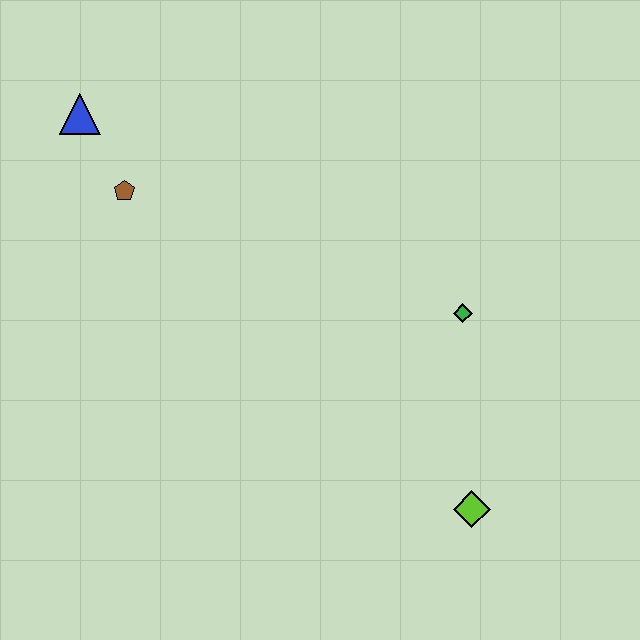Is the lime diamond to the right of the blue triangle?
Yes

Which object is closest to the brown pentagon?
The blue triangle is closest to the brown pentagon.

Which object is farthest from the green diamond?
The blue triangle is farthest from the green diamond.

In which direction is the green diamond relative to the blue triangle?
The green diamond is to the right of the blue triangle.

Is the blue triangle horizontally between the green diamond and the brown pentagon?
No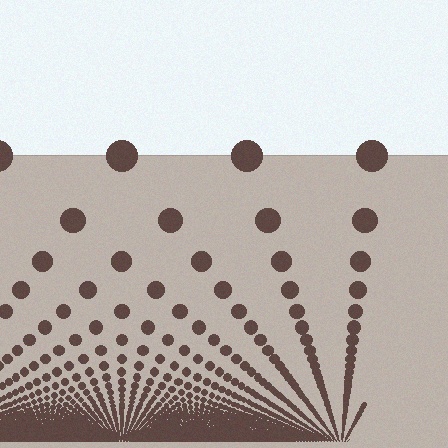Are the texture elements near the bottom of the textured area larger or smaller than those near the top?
Smaller. The gradient is inverted — elements near the bottom are smaller and denser.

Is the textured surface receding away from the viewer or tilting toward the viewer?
The surface appears to tilt toward the viewer. Texture elements get larger and sparser toward the top.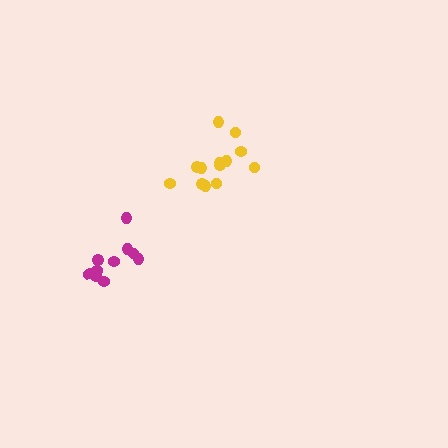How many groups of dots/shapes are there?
There are 2 groups.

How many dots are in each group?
Group 1: 13 dots, Group 2: 10 dots (23 total).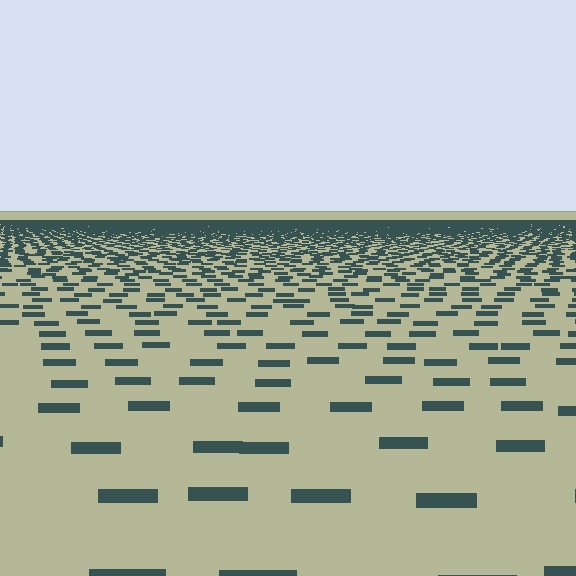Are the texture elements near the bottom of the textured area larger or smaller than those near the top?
Larger. Near the bottom, elements are closer to the viewer and appear at a bigger on-screen size.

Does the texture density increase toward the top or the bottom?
Density increases toward the top.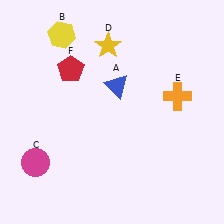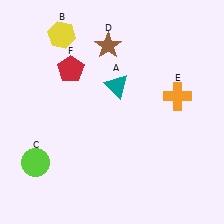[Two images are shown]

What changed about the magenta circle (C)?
In Image 1, C is magenta. In Image 2, it changed to lime.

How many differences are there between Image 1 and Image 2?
There are 3 differences between the two images.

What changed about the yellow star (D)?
In Image 1, D is yellow. In Image 2, it changed to brown.